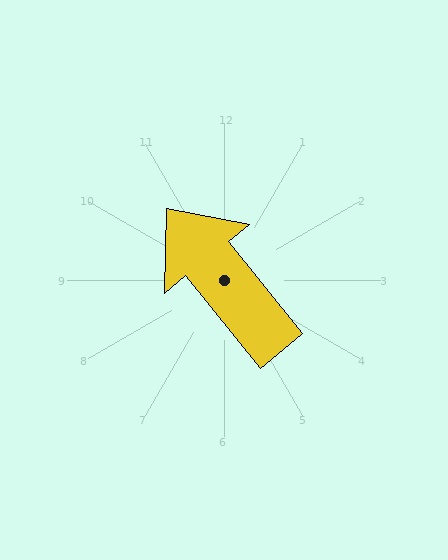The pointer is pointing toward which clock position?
Roughly 11 o'clock.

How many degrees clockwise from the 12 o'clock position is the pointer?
Approximately 321 degrees.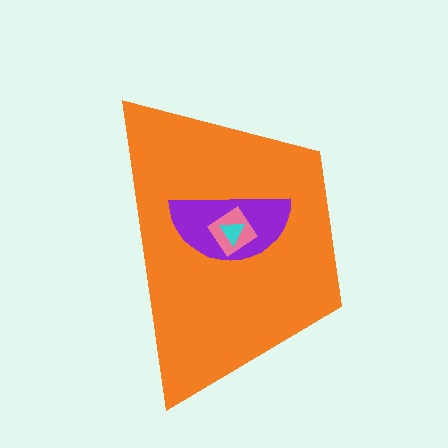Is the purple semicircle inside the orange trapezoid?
Yes.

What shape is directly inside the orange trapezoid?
The purple semicircle.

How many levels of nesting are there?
4.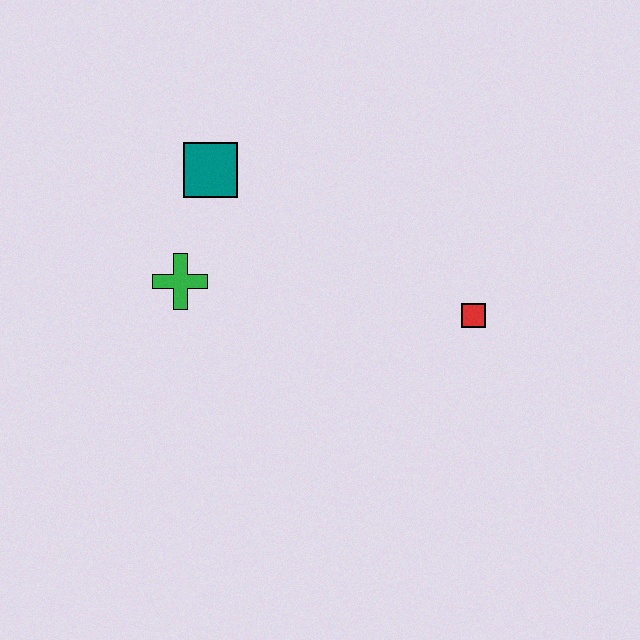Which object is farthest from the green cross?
The red square is farthest from the green cross.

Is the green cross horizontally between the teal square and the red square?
No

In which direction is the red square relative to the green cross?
The red square is to the right of the green cross.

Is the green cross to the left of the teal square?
Yes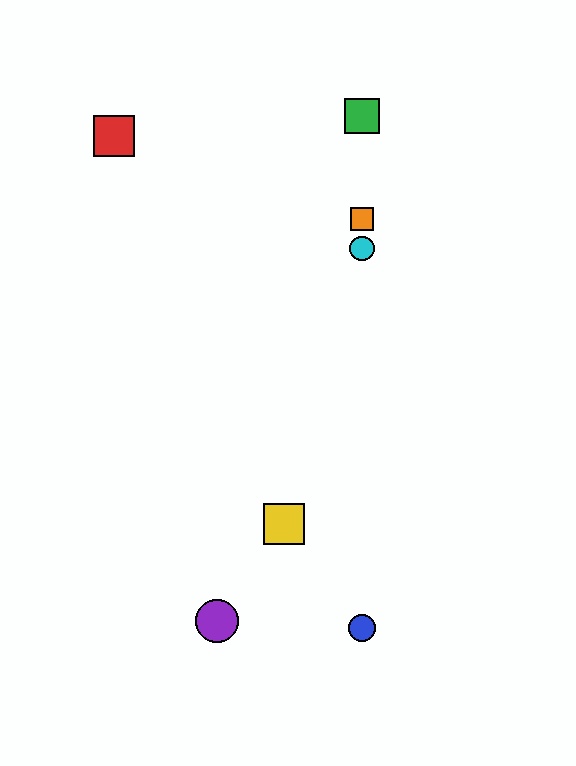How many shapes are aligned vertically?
4 shapes (the blue circle, the green square, the orange square, the cyan circle) are aligned vertically.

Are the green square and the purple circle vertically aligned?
No, the green square is at x≈362 and the purple circle is at x≈217.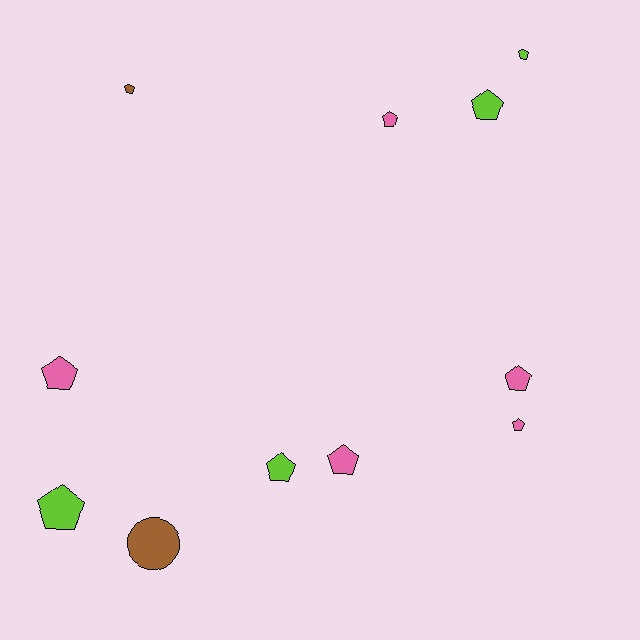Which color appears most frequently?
Pink, with 5 objects.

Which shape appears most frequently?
Pentagon, with 10 objects.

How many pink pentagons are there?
There are 5 pink pentagons.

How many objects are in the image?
There are 11 objects.